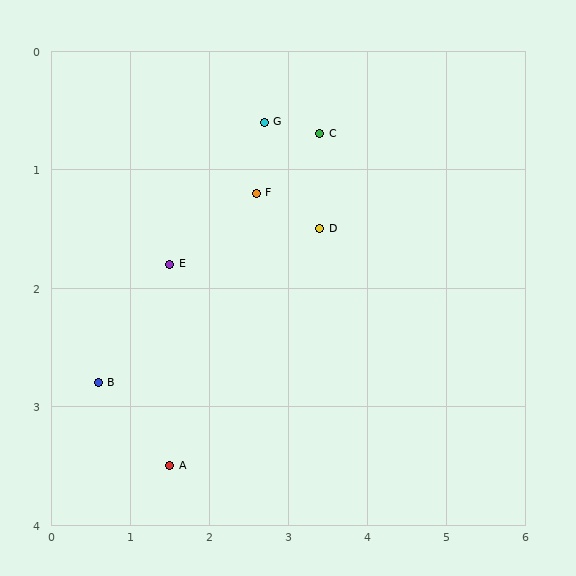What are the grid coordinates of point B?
Point B is at approximately (0.6, 2.8).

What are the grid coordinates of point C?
Point C is at approximately (3.4, 0.7).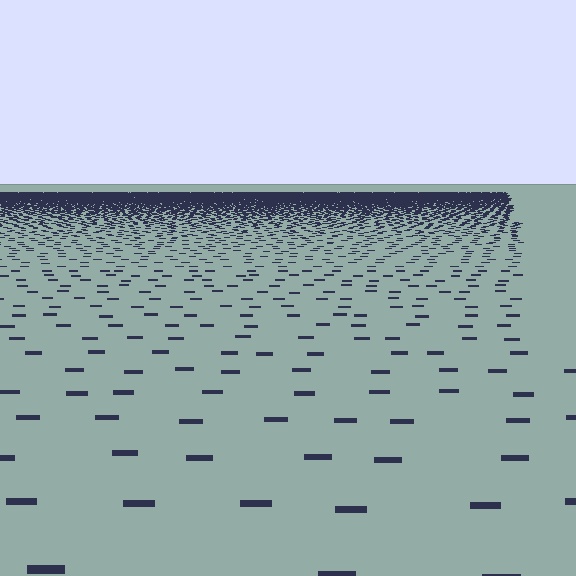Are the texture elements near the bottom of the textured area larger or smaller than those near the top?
Larger. Near the bottom, elements are closer to the viewer and appear at a bigger on-screen size.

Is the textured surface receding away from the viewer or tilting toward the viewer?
The surface is receding away from the viewer. Texture elements get smaller and denser toward the top.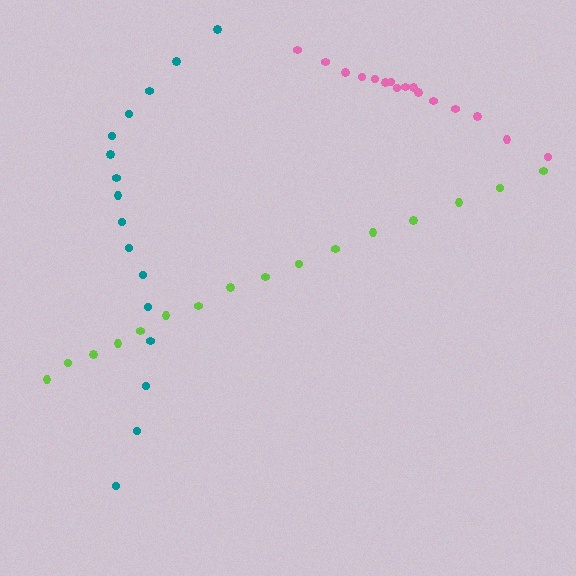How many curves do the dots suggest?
There are 3 distinct paths.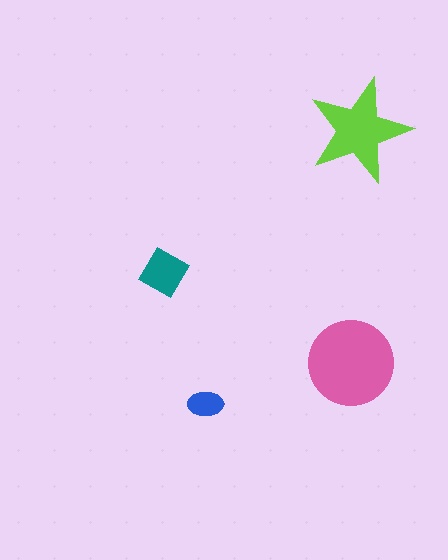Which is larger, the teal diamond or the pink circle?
The pink circle.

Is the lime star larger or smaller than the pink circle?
Smaller.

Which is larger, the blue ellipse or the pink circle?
The pink circle.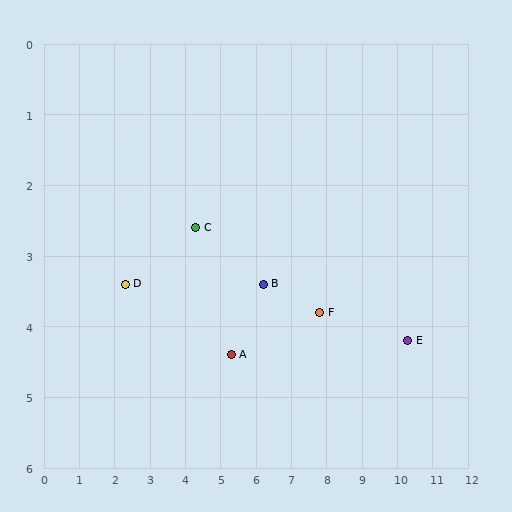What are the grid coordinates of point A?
Point A is at approximately (5.3, 4.4).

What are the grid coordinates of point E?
Point E is at approximately (10.3, 4.2).